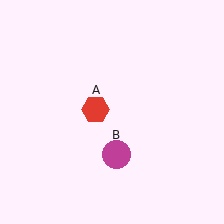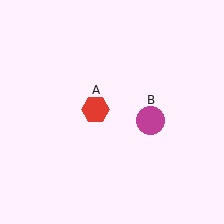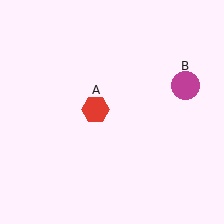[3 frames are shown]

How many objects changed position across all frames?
1 object changed position: magenta circle (object B).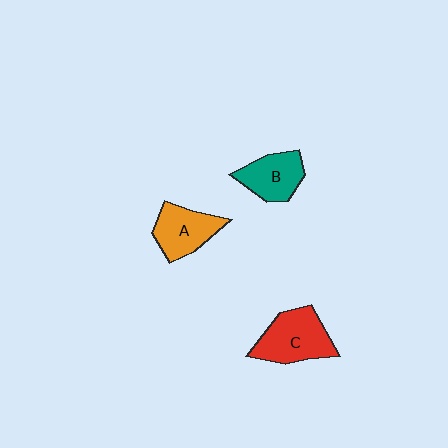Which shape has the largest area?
Shape C (red).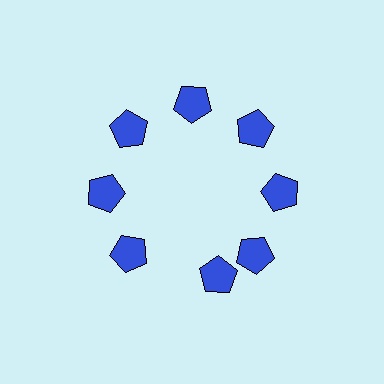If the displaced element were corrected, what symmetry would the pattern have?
It would have 8-fold rotational symmetry — the pattern would map onto itself every 45 degrees.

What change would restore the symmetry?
The symmetry would be restored by rotating it back into even spacing with its neighbors so that all 8 pentagons sit at equal angles and equal distance from the center.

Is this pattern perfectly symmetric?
No. The 8 blue pentagons are arranged in a ring, but one element near the 6 o'clock position is rotated out of alignment along the ring, breaking the 8-fold rotational symmetry.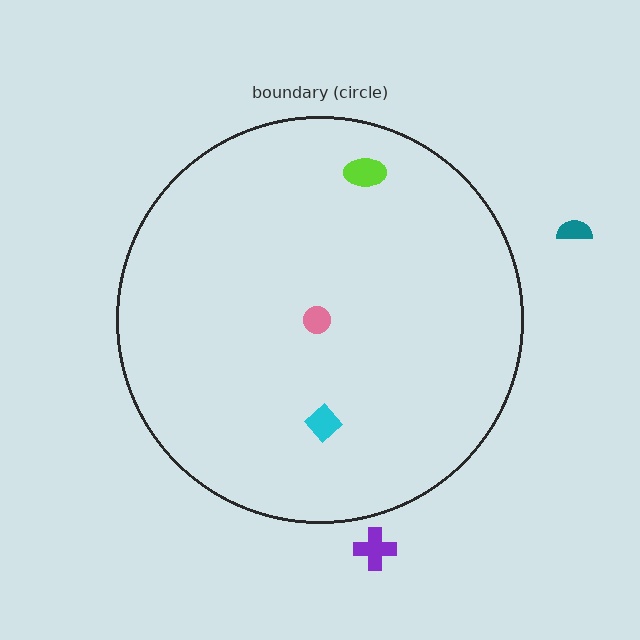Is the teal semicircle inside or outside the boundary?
Outside.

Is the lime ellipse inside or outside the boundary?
Inside.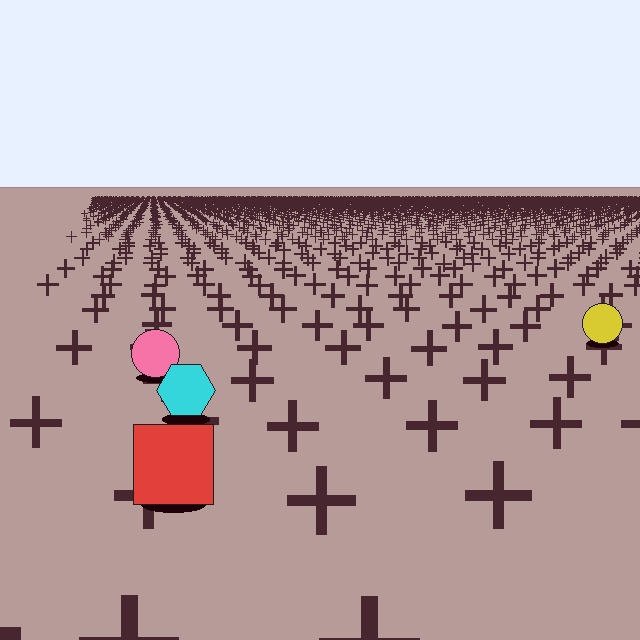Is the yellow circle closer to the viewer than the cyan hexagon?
No. The cyan hexagon is closer — you can tell from the texture gradient: the ground texture is coarser near it.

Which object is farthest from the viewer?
The yellow circle is farthest from the viewer. It appears smaller and the ground texture around it is denser.